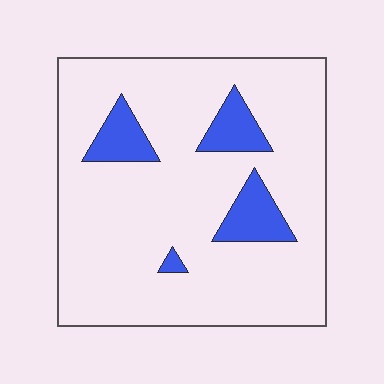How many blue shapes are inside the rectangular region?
4.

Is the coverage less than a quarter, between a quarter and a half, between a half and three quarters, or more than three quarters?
Less than a quarter.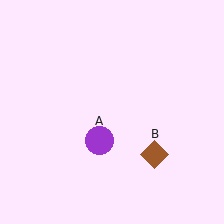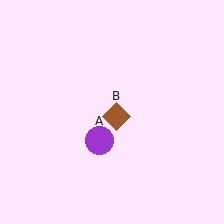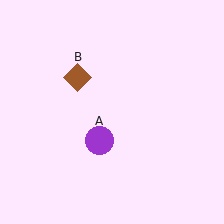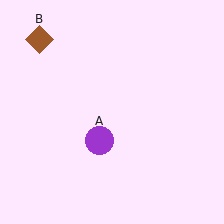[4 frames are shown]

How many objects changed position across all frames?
1 object changed position: brown diamond (object B).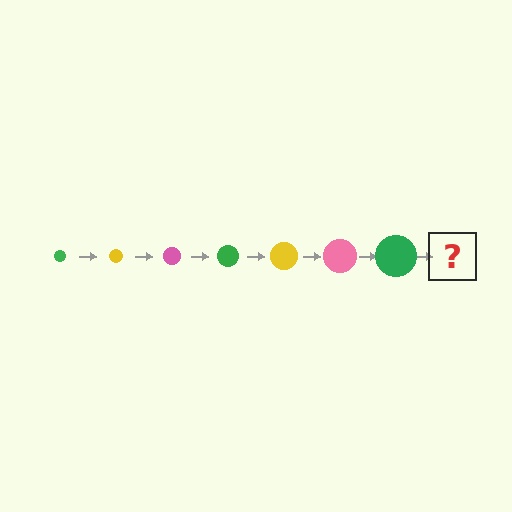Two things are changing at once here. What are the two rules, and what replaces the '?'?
The two rules are that the circle grows larger each step and the color cycles through green, yellow, and pink. The '?' should be a yellow circle, larger than the previous one.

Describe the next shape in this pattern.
It should be a yellow circle, larger than the previous one.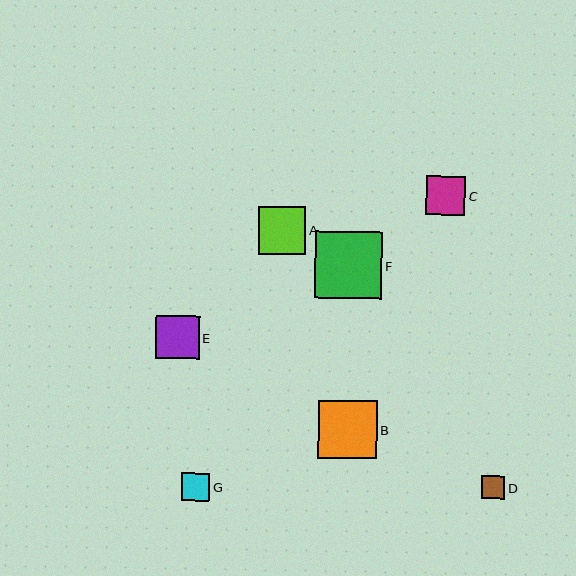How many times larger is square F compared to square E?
Square F is approximately 1.5 times the size of square E.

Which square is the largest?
Square F is the largest with a size of approximately 67 pixels.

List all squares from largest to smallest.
From largest to smallest: F, B, A, E, C, G, D.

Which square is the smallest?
Square D is the smallest with a size of approximately 23 pixels.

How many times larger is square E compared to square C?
Square E is approximately 1.1 times the size of square C.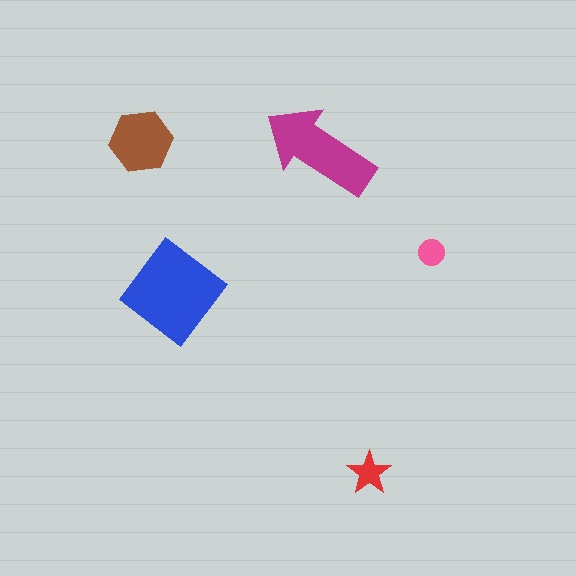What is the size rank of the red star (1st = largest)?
4th.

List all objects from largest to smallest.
The blue diamond, the magenta arrow, the brown hexagon, the red star, the pink circle.